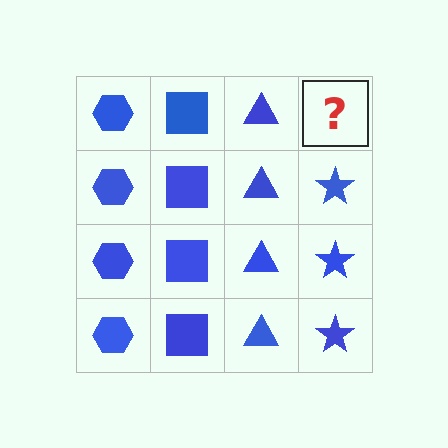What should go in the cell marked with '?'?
The missing cell should contain a blue star.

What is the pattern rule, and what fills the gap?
The rule is that each column has a consistent shape. The gap should be filled with a blue star.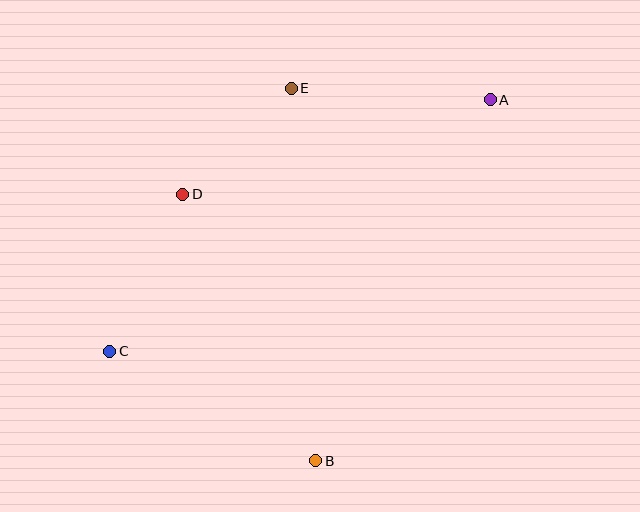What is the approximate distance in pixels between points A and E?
The distance between A and E is approximately 199 pixels.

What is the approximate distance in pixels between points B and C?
The distance between B and C is approximately 233 pixels.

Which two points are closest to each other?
Points D and E are closest to each other.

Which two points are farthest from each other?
Points A and C are farthest from each other.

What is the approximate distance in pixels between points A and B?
The distance between A and B is approximately 401 pixels.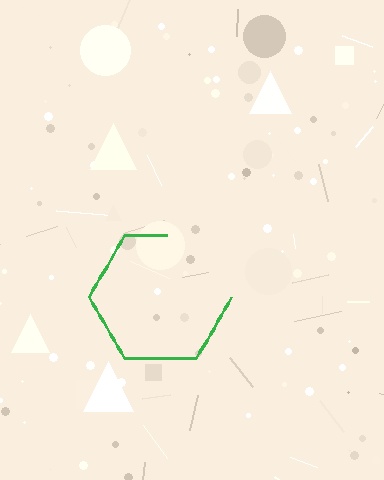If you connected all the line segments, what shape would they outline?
They would outline a hexagon.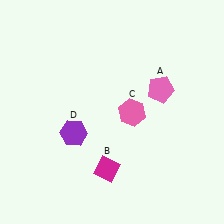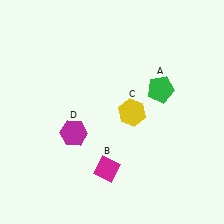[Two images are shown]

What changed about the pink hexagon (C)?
In Image 1, C is pink. In Image 2, it changed to yellow.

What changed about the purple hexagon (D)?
In Image 1, D is purple. In Image 2, it changed to magenta.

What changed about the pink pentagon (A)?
In Image 1, A is pink. In Image 2, it changed to green.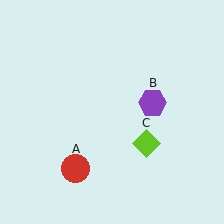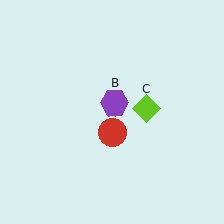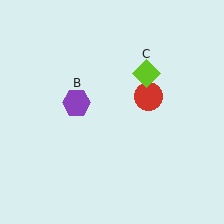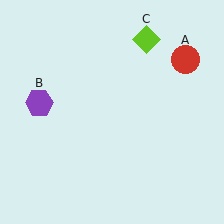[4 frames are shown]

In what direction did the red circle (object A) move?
The red circle (object A) moved up and to the right.